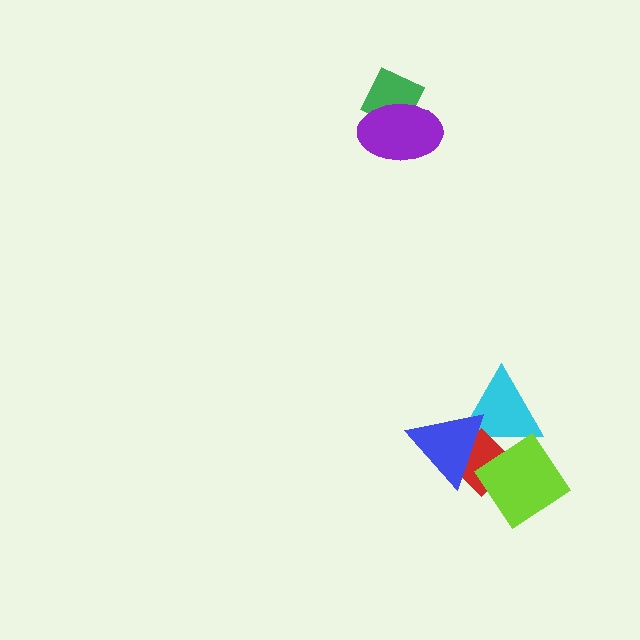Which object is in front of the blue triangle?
The lime diamond is in front of the blue triangle.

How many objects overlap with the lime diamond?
3 objects overlap with the lime diamond.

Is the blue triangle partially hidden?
Yes, it is partially covered by another shape.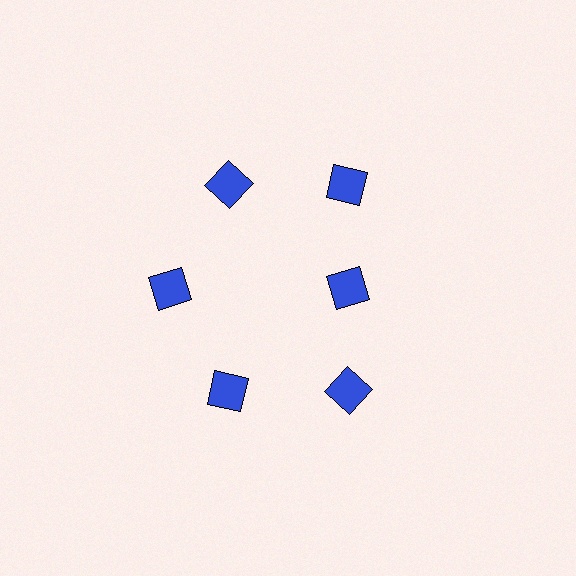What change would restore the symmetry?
The symmetry would be restored by moving it outward, back onto the ring so that all 6 diamonds sit at equal angles and equal distance from the center.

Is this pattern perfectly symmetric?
No. The 6 blue diamonds are arranged in a ring, but one element near the 3 o'clock position is pulled inward toward the center, breaking the 6-fold rotational symmetry.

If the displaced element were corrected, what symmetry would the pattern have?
It would have 6-fold rotational symmetry — the pattern would map onto itself every 60 degrees.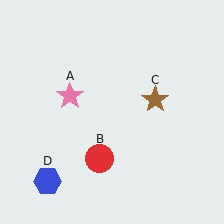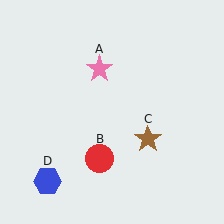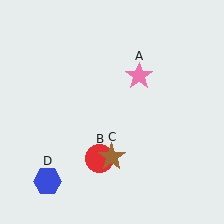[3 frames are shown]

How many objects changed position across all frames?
2 objects changed position: pink star (object A), brown star (object C).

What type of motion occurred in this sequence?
The pink star (object A), brown star (object C) rotated clockwise around the center of the scene.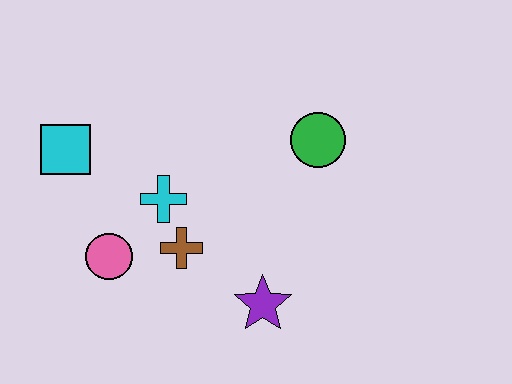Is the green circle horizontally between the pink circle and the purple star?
No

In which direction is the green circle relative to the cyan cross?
The green circle is to the right of the cyan cross.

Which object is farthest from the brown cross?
The green circle is farthest from the brown cross.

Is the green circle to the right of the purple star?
Yes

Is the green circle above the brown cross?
Yes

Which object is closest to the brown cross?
The cyan cross is closest to the brown cross.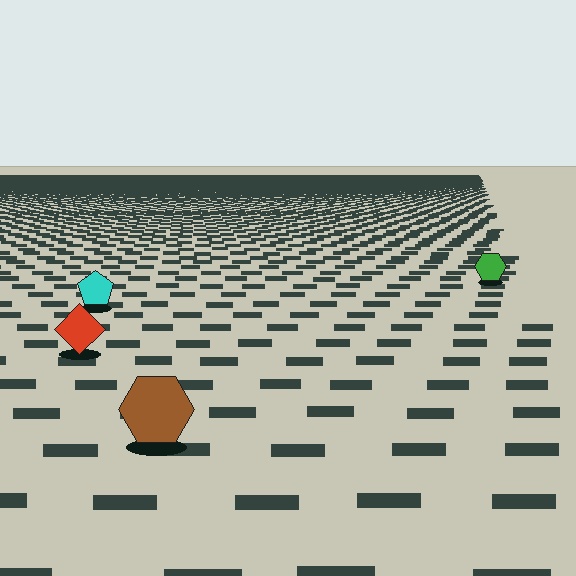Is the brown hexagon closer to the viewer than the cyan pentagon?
Yes. The brown hexagon is closer — you can tell from the texture gradient: the ground texture is coarser near it.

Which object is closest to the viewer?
The brown hexagon is closest. The texture marks near it are larger and more spread out.